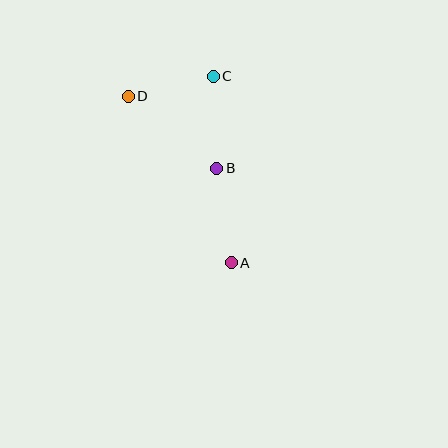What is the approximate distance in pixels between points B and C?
The distance between B and C is approximately 92 pixels.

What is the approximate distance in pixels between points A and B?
The distance between A and B is approximately 96 pixels.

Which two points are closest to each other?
Points C and D are closest to each other.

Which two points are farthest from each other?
Points A and D are farthest from each other.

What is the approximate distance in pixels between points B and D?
The distance between B and D is approximately 114 pixels.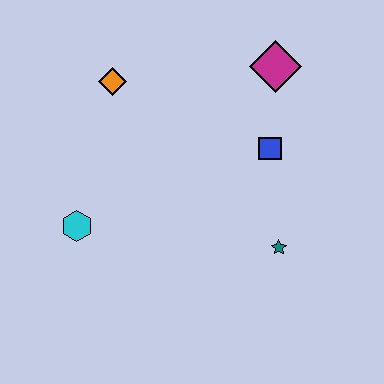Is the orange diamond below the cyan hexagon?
No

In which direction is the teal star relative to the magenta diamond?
The teal star is below the magenta diamond.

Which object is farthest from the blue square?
The cyan hexagon is farthest from the blue square.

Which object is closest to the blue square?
The magenta diamond is closest to the blue square.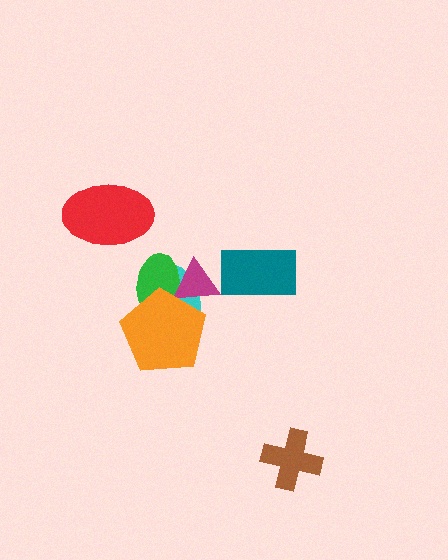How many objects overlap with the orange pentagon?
3 objects overlap with the orange pentagon.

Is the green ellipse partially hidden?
Yes, it is partially covered by another shape.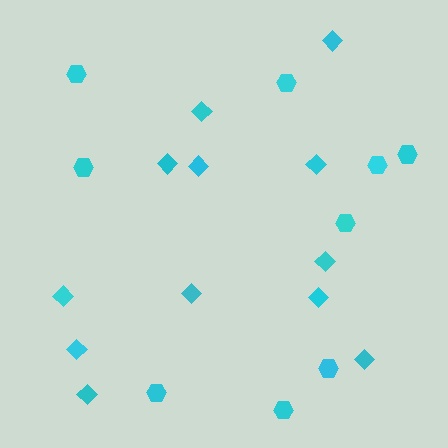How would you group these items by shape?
There are 2 groups: one group of diamonds (12) and one group of hexagons (9).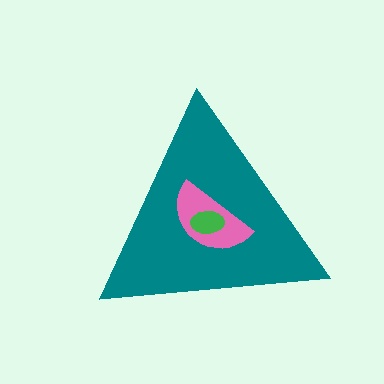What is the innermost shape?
The green ellipse.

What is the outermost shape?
The teal triangle.